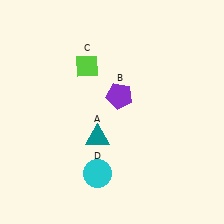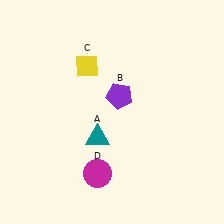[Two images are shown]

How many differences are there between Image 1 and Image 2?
There are 2 differences between the two images.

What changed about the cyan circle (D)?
In Image 1, D is cyan. In Image 2, it changed to magenta.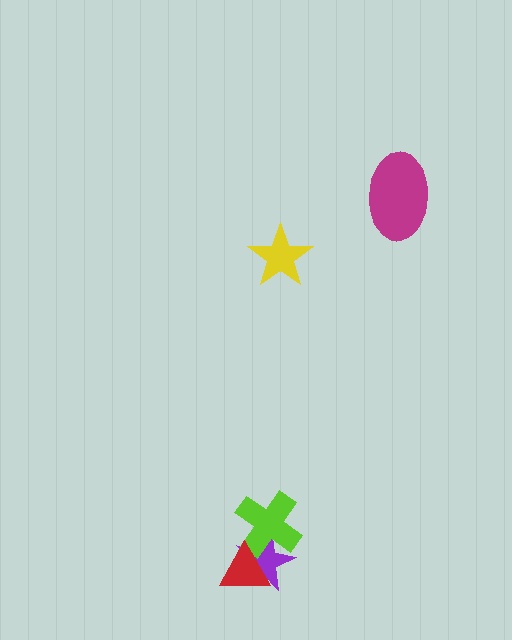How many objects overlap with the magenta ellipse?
0 objects overlap with the magenta ellipse.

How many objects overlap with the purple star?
2 objects overlap with the purple star.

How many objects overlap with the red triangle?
2 objects overlap with the red triangle.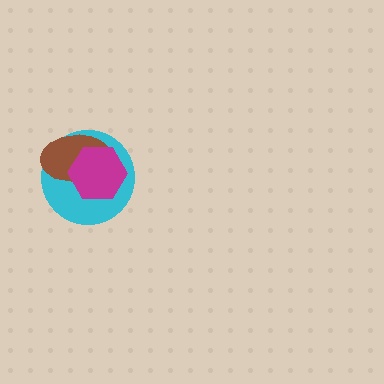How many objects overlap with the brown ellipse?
2 objects overlap with the brown ellipse.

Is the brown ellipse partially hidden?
Yes, it is partially covered by another shape.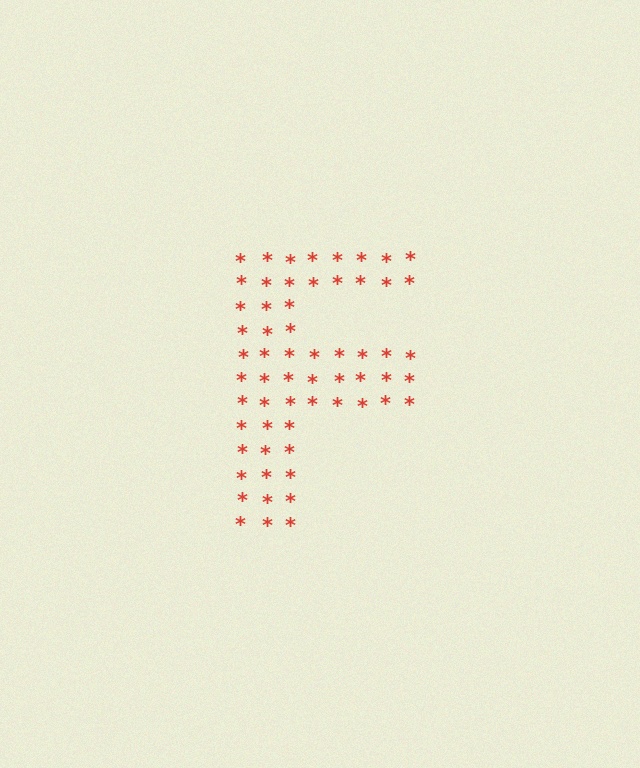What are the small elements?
The small elements are asterisks.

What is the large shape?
The large shape is the letter F.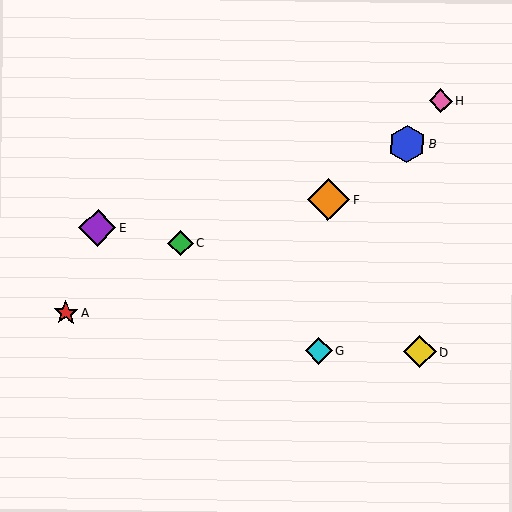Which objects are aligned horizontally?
Objects D, G are aligned horizontally.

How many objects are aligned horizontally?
2 objects (D, G) are aligned horizontally.